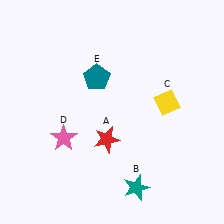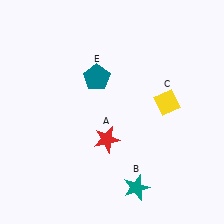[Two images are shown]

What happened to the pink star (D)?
The pink star (D) was removed in Image 2. It was in the bottom-left area of Image 1.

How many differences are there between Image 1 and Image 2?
There is 1 difference between the two images.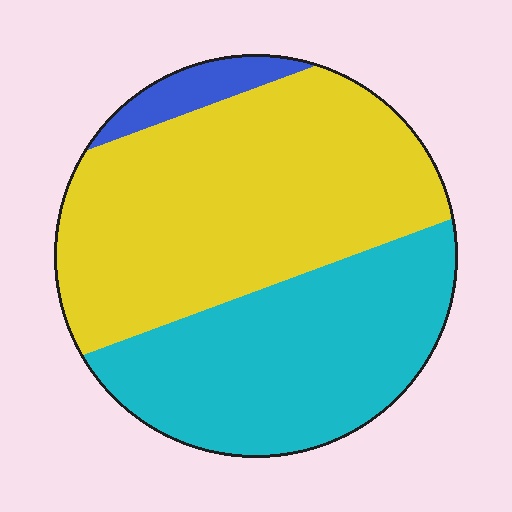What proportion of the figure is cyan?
Cyan covers 40% of the figure.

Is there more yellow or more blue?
Yellow.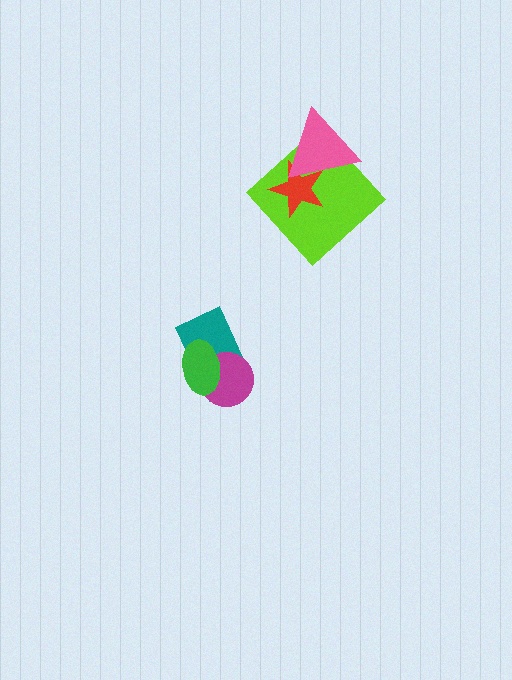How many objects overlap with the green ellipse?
2 objects overlap with the green ellipse.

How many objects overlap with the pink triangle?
2 objects overlap with the pink triangle.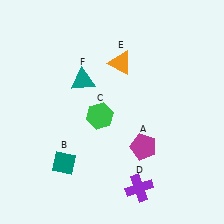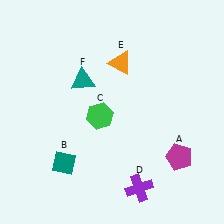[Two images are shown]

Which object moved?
The magenta pentagon (A) moved right.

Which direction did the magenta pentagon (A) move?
The magenta pentagon (A) moved right.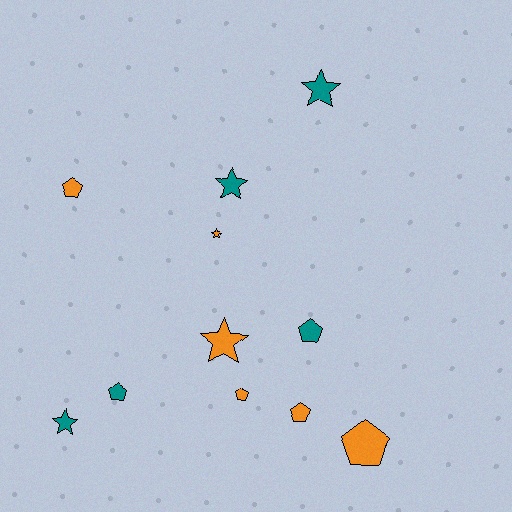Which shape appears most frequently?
Pentagon, with 6 objects.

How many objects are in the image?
There are 11 objects.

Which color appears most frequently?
Orange, with 6 objects.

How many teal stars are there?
There are 3 teal stars.